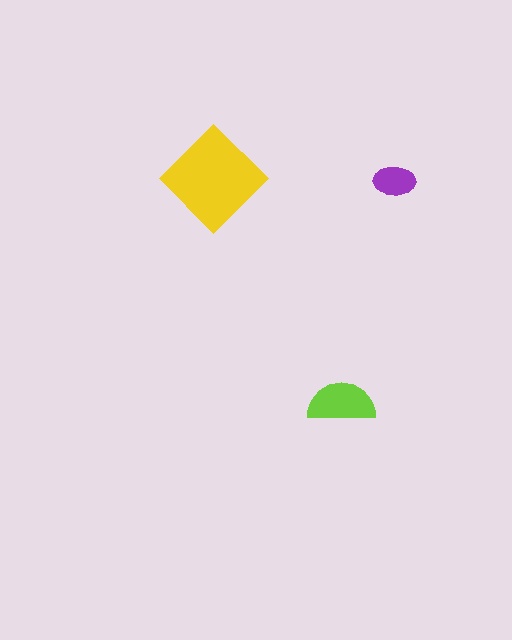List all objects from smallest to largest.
The purple ellipse, the lime semicircle, the yellow diamond.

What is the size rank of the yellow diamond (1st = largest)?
1st.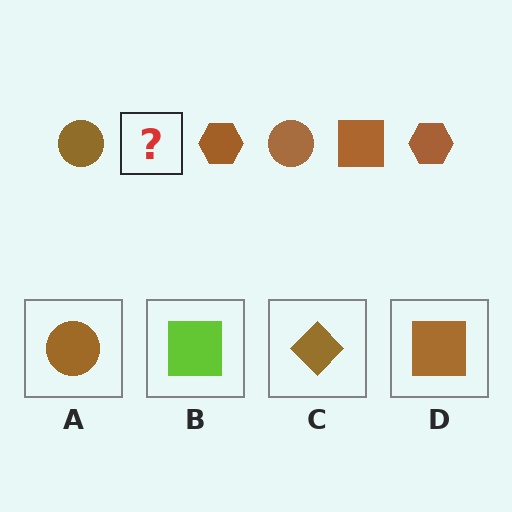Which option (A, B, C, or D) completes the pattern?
D.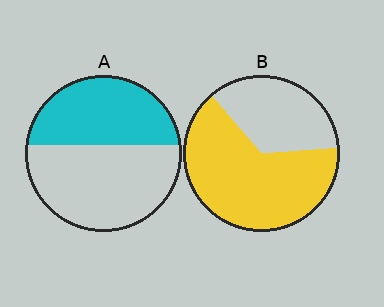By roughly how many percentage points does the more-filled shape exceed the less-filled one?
By roughly 20 percentage points (B over A).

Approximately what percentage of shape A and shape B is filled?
A is approximately 45% and B is approximately 65%.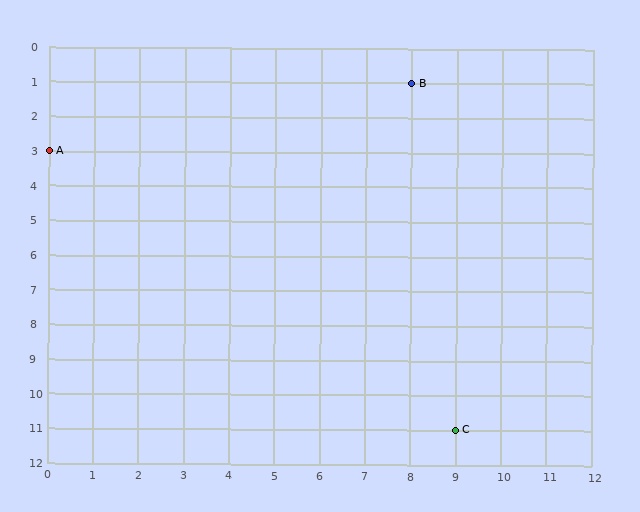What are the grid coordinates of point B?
Point B is at grid coordinates (8, 1).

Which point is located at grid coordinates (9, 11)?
Point C is at (9, 11).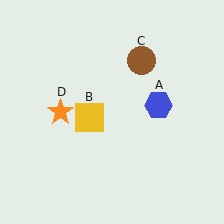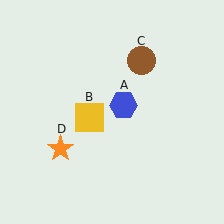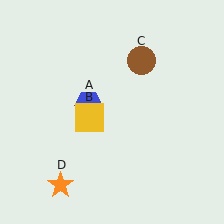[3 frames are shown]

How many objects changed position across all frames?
2 objects changed position: blue hexagon (object A), orange star (object D).